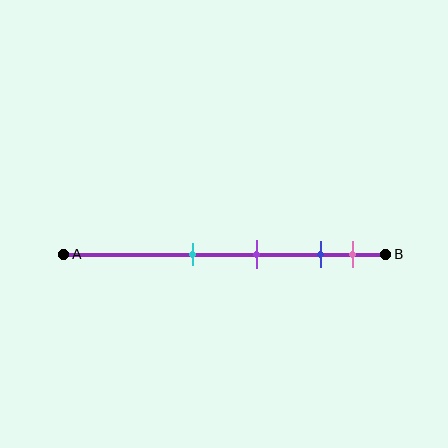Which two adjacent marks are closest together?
The blue and pink marks are the closest adjacent pair.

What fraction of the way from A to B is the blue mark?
The blue mark is approximately 80% (0.8) of the way from A to B.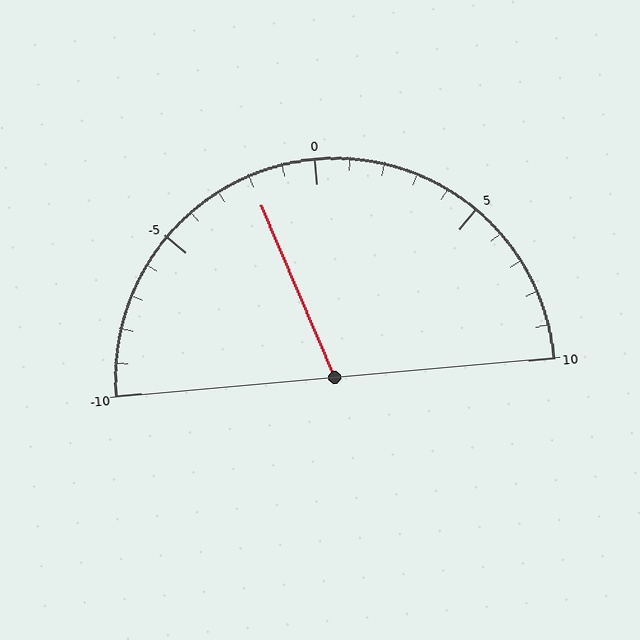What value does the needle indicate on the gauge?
The needle indicates approximately -2.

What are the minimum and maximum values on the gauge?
The gauge ranges from -10 to 10.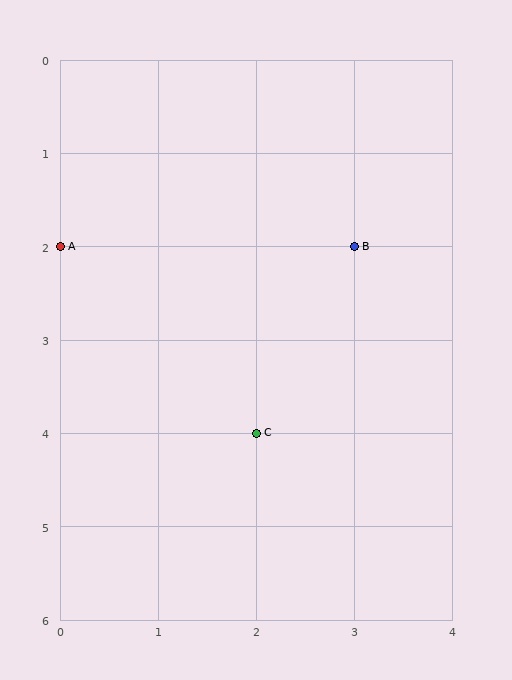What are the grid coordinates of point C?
Point C is at grid coordinates (2, 4).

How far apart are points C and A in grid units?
Points C and A are 2 columns and 2 rows apart (about 2.8 grid units diagonally).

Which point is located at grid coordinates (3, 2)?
Point B is at (3, 2).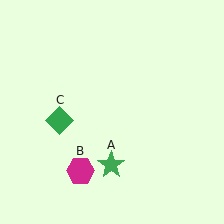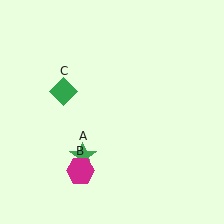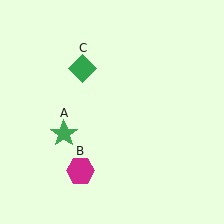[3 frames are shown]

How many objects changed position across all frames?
2 objects changed position: green star (object A), green diamond (object C).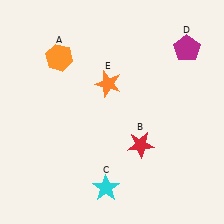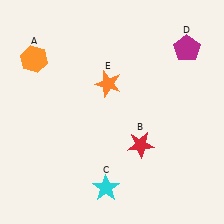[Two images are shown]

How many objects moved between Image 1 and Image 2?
1 object moved between the two images.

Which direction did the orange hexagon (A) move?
The orange hexagon (A) moved left.